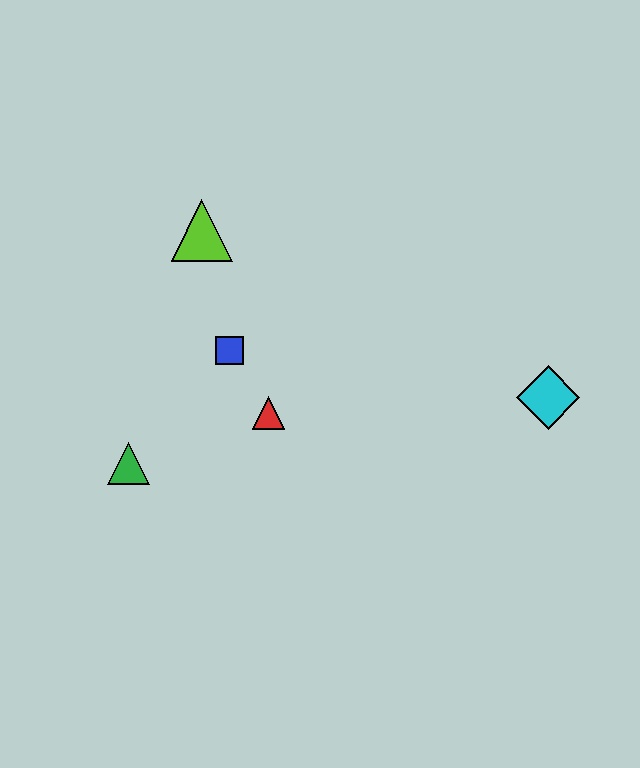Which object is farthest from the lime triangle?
The cyan diamond is farthest from the lime triangle.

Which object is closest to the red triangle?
The blue square is closest to the red triangle.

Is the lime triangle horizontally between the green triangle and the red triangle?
Yes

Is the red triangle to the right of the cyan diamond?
No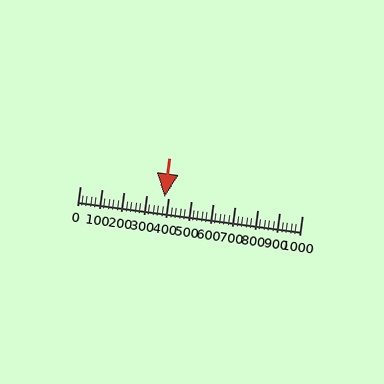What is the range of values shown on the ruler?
The ruler shows values from 0 to 1000.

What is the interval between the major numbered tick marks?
The major tick marks are spaced 100 units apart.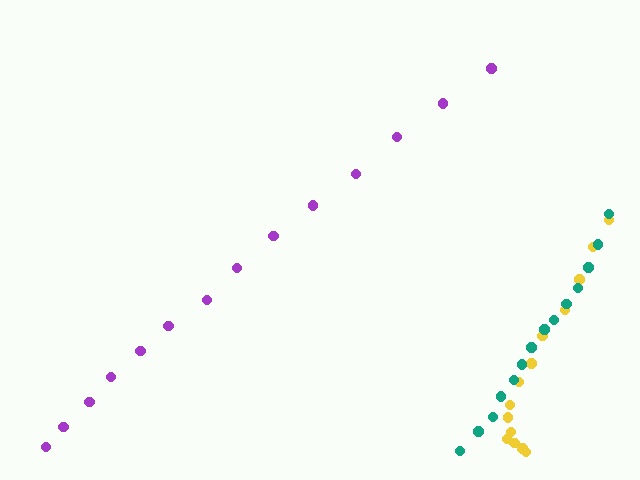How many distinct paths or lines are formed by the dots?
There are 3 distinct paths.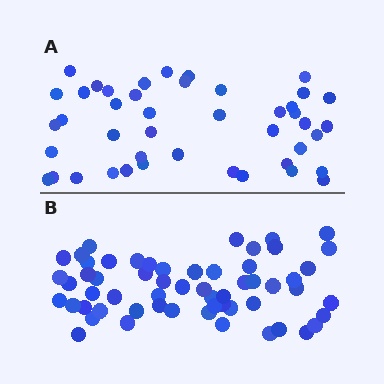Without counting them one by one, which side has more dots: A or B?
Region B (the bottom region) has more dots.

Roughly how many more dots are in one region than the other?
Region B has approximately 15 more dots than region A.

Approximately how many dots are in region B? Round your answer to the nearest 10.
About 60 dots. (The exact count is 58, which rounds to 60.)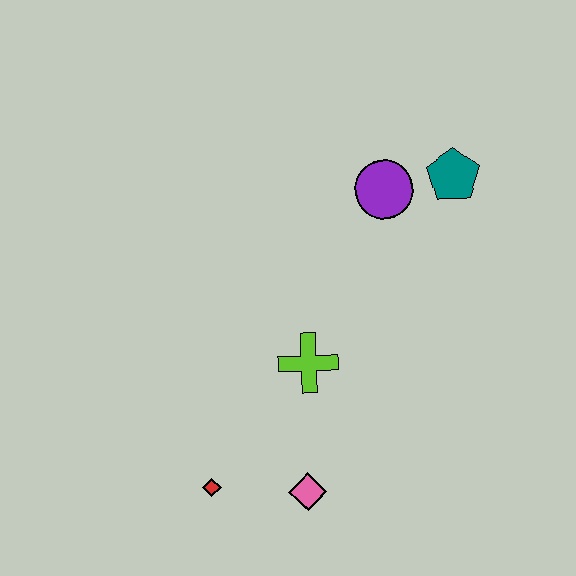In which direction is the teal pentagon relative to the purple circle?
The teal pentagon is to the right of the purple circle.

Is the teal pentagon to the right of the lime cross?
Yes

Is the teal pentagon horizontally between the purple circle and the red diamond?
No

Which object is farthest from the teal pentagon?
The red diamond is farthest from the teal pentagon.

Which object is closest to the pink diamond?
The red diamond is closest to the pink diamond.